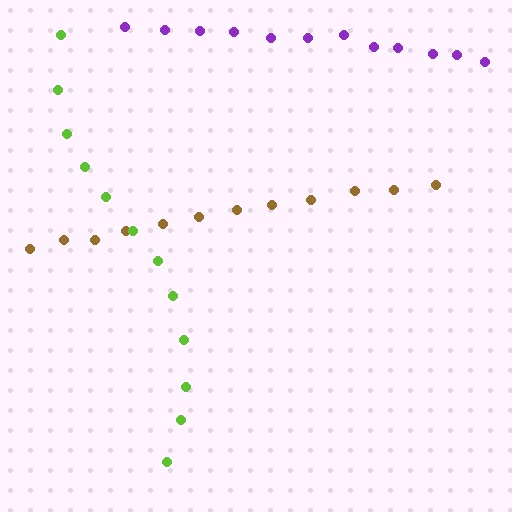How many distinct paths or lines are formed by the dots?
There are 3 distinct paths.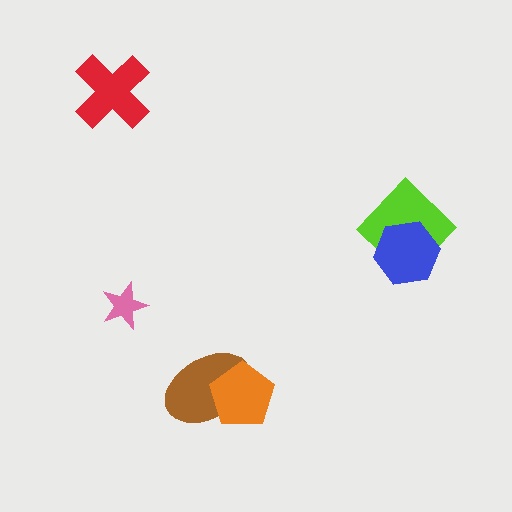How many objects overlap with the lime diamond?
1 object overlaps with the lime diamond.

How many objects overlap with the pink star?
0 objects overlap with the pink star.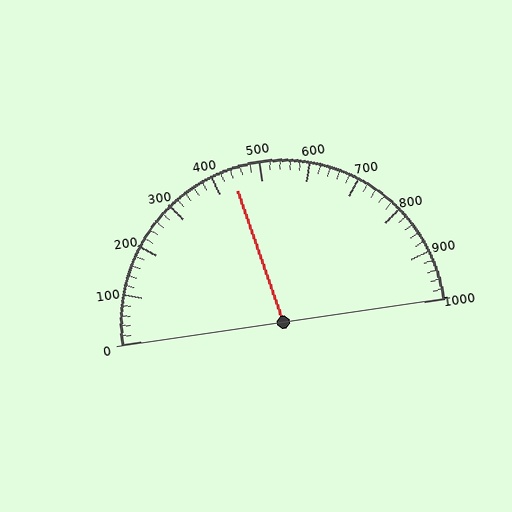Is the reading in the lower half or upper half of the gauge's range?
The reading is in the lower half of the range (0 to 1000).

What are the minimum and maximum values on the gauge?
The gauge ranges from 0 to 1000.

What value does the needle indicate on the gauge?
The needle indicates approximately 440.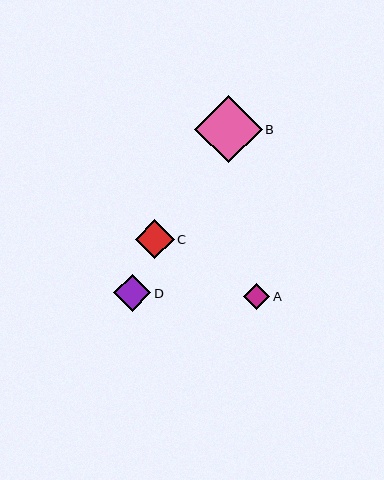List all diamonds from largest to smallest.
From largest to smallest: B, C, D, A.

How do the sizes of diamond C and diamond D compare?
Diamond C and diamond D are approximately the same size.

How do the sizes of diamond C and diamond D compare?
Diamond C and diamond D are approximately the same size.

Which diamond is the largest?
Diamond B is the largest with a size of approximately 67 pixels.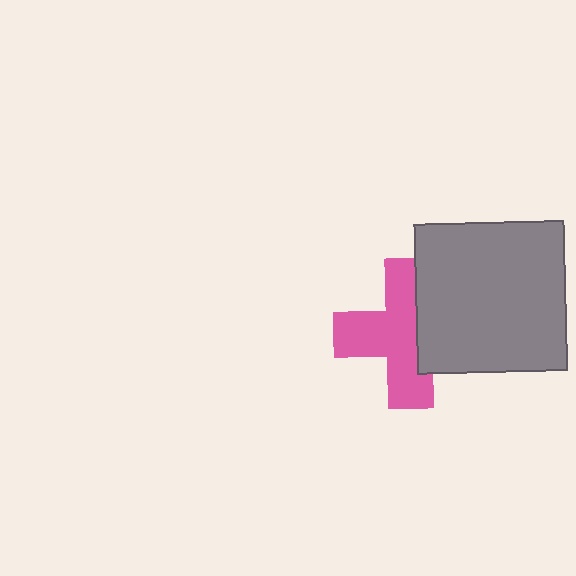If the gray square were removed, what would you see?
You would see the complete pink cross.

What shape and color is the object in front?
The object in front is a gray square.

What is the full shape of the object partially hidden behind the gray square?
The partially hidden object is a pink cross.